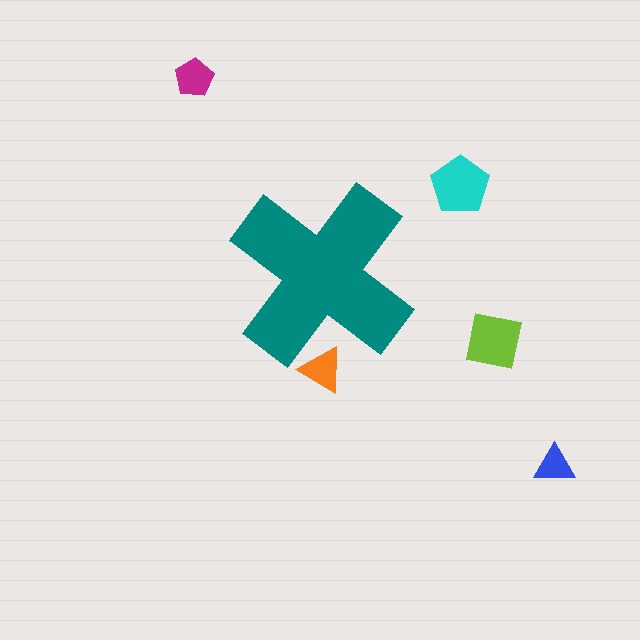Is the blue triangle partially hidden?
No, the blue triangle is fully visible.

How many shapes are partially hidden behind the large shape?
1 shape is partially hidden.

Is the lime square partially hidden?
No, the lime square is fully visible.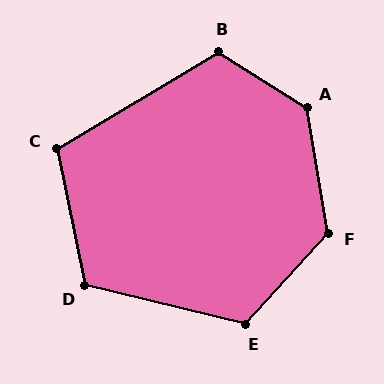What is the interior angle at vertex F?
Approximately 128 degrees (obtuse).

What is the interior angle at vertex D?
Approximately 115 degrees (obtuse).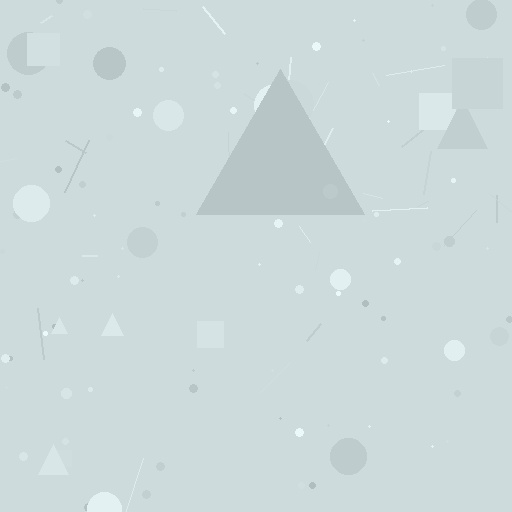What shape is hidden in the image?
A triangle is hidden in the image.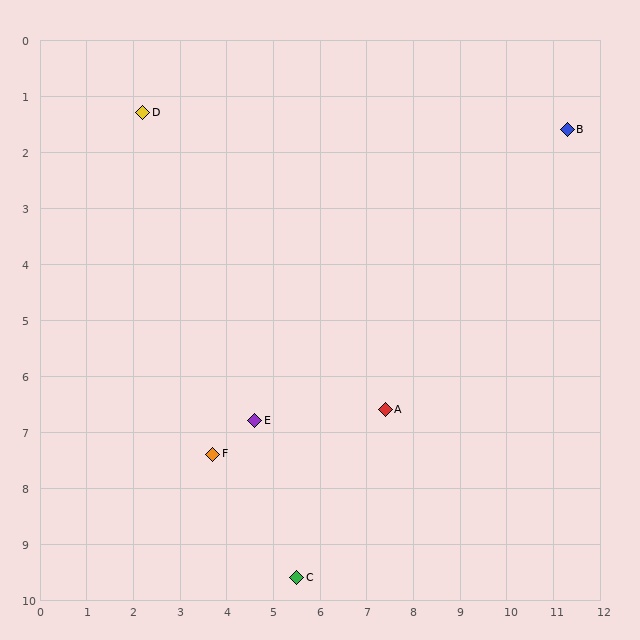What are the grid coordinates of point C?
Point C is at approximately (5.5, 9.6).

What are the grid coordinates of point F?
Point F is at approximately (3.7, 7.4).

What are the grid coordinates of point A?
Point A is at approximately (7.4, 6.6).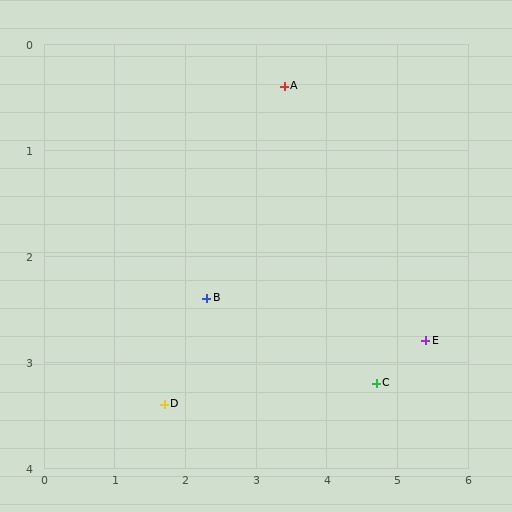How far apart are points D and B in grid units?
Points D and B are about 1.2 grid units apart.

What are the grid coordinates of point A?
Point A is at approximately (3.4, 0.4).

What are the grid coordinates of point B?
Point B is at approximately (2.3, 2.4).